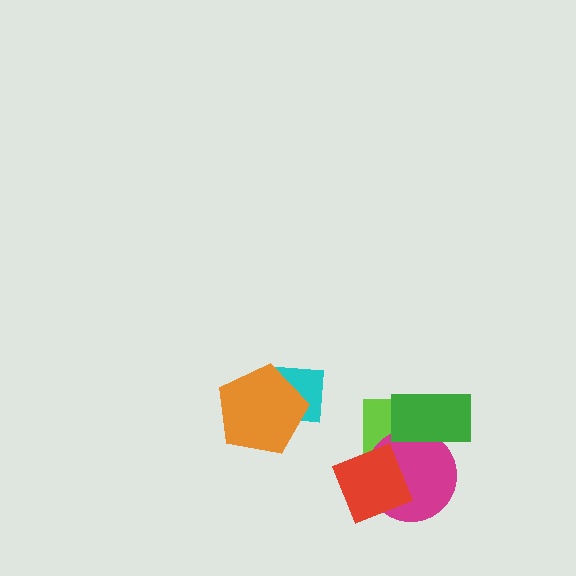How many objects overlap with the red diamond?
2 objects overlap with the red diamond.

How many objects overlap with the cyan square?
1 object overlaps with the cyan square.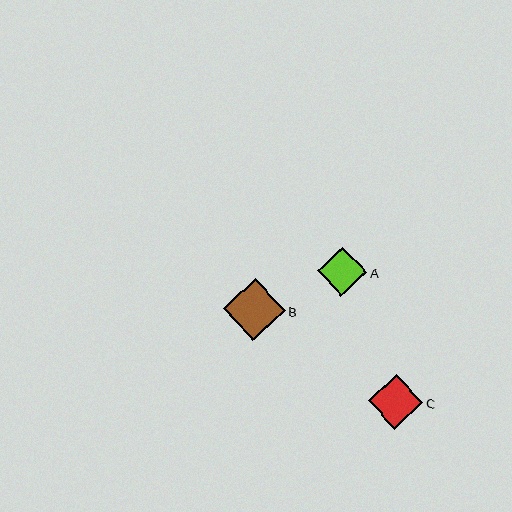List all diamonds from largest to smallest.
From largest to smallest: B, C, A.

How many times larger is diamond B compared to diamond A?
Diamond B is approximately 1.3 times the size of diamond A.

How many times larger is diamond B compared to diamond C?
Diamond B is approximately 1.1 times the size of diamond C.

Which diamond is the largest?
Diamond B is the largest with a size of approximately 62 pixels.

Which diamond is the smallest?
Diamond A is the smallest with a size of approximately 49 pixels.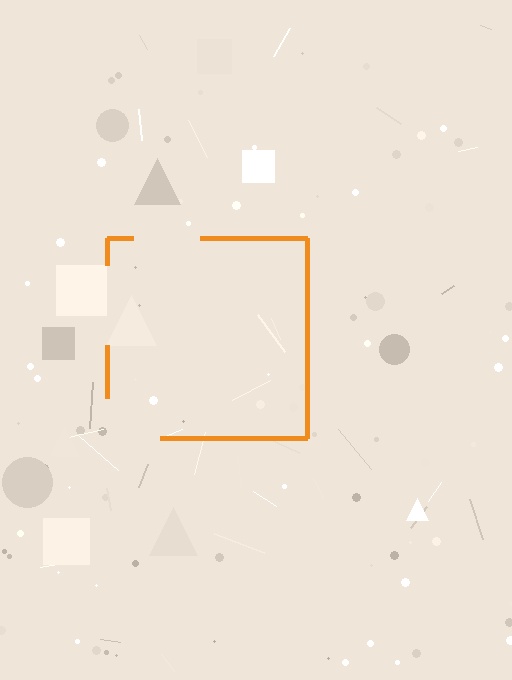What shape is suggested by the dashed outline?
The dashed outline suggests a square.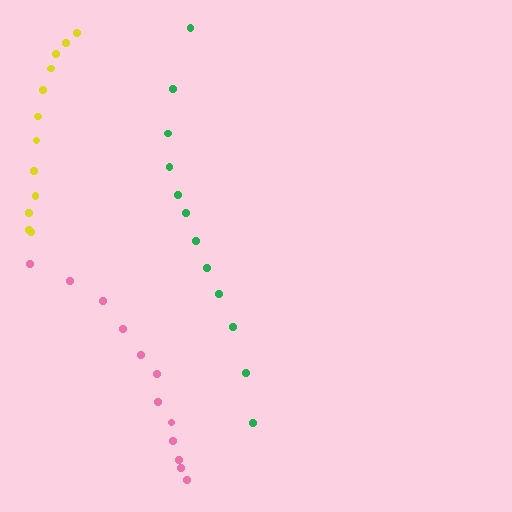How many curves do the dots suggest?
There are 3 distinct paths.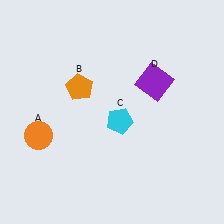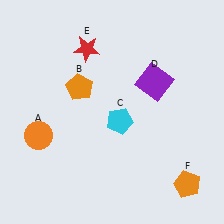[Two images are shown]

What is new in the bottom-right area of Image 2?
An orange pentagon (F) was added in the bottom-right area of Image 2.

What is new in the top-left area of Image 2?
A red star (E) was added in the top-left area of Image 2.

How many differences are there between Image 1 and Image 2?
There are 2 differences between the two images.